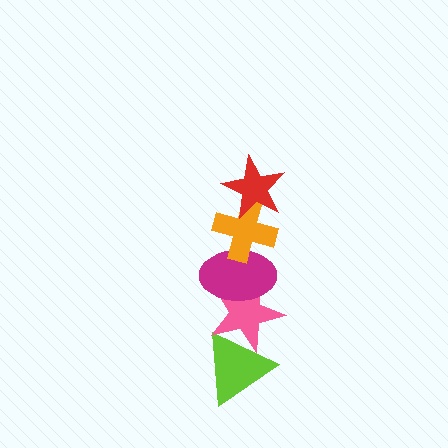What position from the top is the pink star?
The pink star is 4th from the top.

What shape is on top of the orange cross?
The red star is on top of the orange cross.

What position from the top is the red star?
The red star is 1st from the top.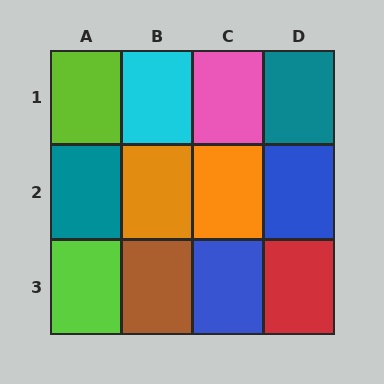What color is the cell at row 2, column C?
Orange.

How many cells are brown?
1 cell is brown.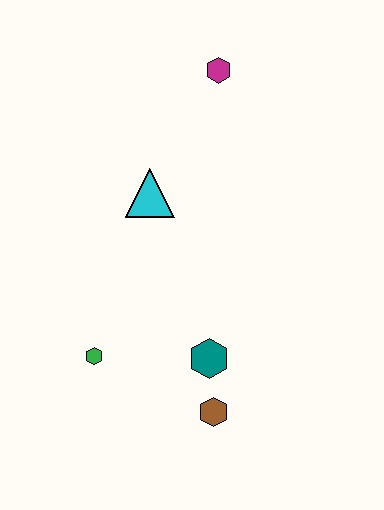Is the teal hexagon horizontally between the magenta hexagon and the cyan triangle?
Yes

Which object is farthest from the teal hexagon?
The magenta hexagon is farthest from the teal hexagon.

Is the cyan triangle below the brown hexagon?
No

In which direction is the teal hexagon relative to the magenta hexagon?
The teal hexagon is below the magenta hexagon.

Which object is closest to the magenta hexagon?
The cyan triangle is closest to the magenta hexagon.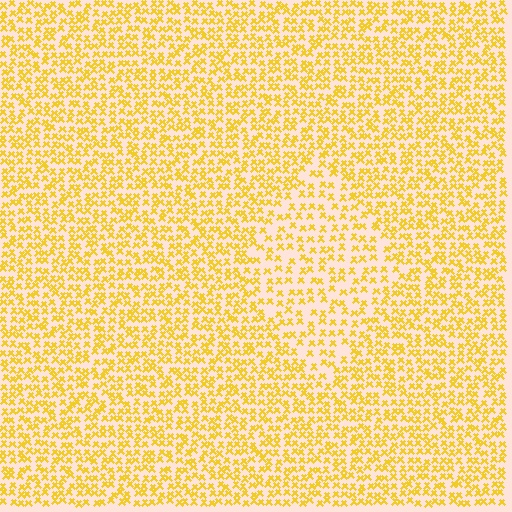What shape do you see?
I see a diamond.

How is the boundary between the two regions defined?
The boundary is defined by a change in element density (approximately 1.6x ratio). All elements are the same color, size, and shape.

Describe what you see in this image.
The image contains small yellow elements arranged at two different densities. A diamond-shaped region is visible where the elements are less densely packed than the surrounding area.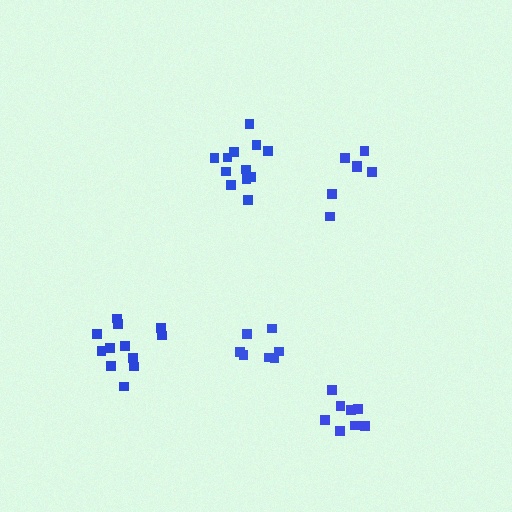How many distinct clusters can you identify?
There are 5 distinct clusters.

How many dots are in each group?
Group 1: 12 dots, Group 2: 8 dots, Group 3: 7 dots, Group 4: 8 dots, Group 5: 12 dots (47 total).